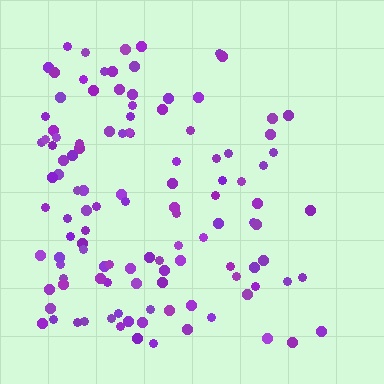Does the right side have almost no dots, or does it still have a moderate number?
Still a moderate number, just noticeably fewer than the left.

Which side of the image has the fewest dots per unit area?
The right.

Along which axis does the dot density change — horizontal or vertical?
Horizontal.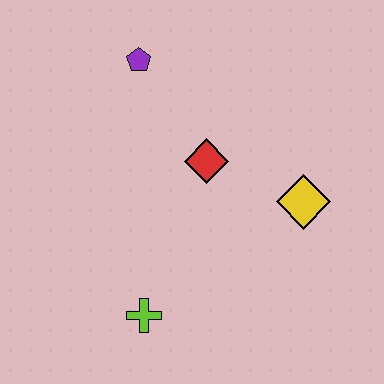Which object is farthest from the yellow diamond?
The purple pentagon is farthest from the yellow diamond.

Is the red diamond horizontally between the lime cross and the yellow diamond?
Yes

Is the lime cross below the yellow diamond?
Yes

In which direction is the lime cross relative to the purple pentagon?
The lime cross is below the purple pentagon.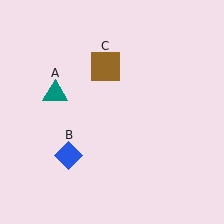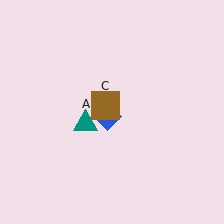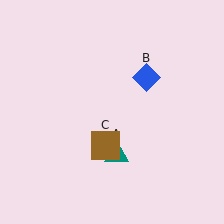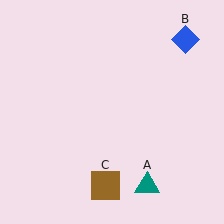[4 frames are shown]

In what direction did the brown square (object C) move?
The brown square (object C) moved down.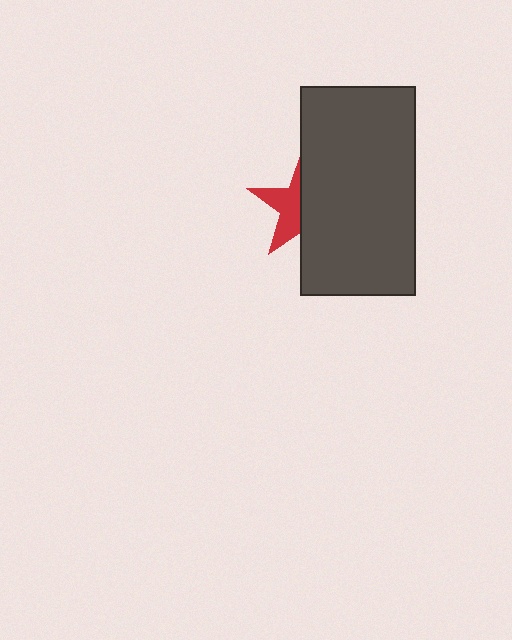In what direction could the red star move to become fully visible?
The red star could move left. That would shift it out from behind the dark gray rectangle entirely.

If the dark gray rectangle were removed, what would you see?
You would see the complete red star.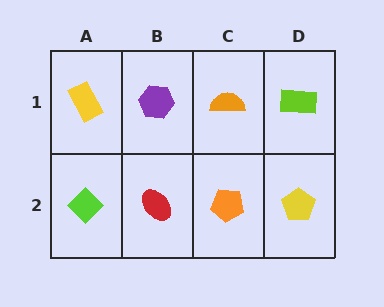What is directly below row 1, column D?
A yellow pentagon.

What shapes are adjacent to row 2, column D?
A lime rectangle (row 1, column D), an orange pentagon (row 2, column C).